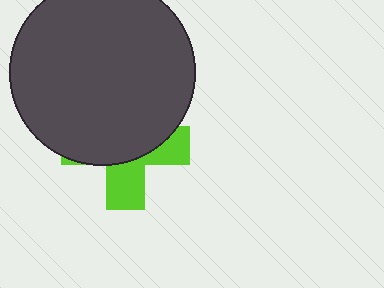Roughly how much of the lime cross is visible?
A small part of it is visible (roughly 37%).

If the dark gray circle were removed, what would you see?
You would see the complete lime cross.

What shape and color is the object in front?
The object in front is a dark gray circle.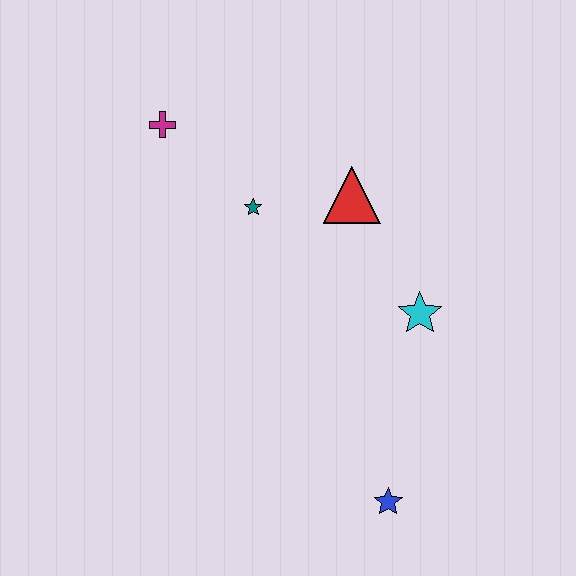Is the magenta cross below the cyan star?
No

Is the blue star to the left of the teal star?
No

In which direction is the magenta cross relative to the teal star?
The magenta cross is to the left of the teal star.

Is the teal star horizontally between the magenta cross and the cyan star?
Yes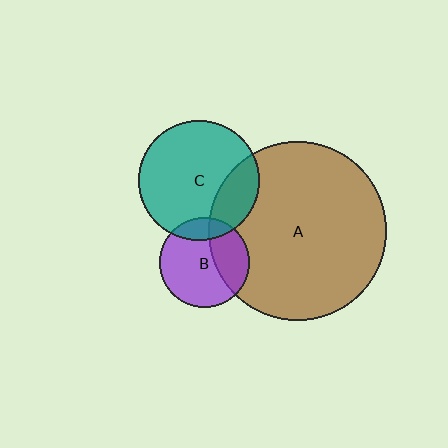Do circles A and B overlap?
Yes.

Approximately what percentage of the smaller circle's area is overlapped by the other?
Approximately 30%.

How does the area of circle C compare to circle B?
Approximately 1.8 times.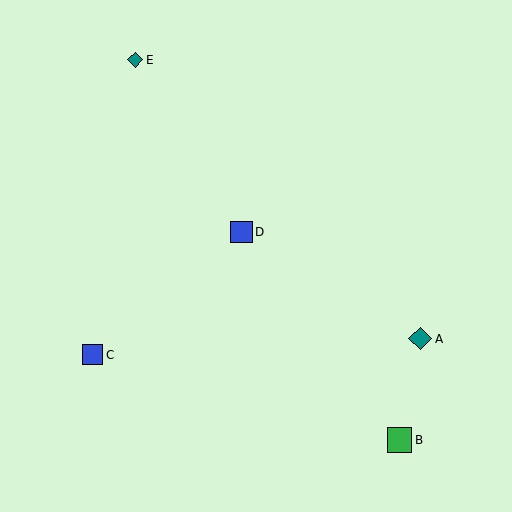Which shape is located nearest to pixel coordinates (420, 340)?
The teal diamond (labeled A) at (420, 339) is nearest to that location.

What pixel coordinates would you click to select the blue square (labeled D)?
Click at (242, 232) to select the blue square D.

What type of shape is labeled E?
Shape E is a teal diamond.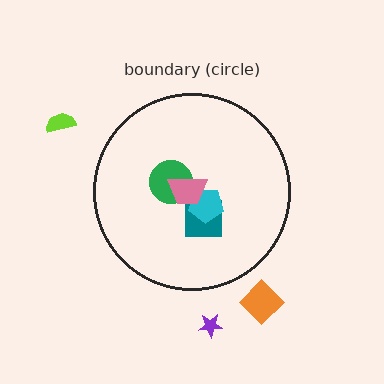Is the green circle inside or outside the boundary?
Inside.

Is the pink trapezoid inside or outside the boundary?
Inside.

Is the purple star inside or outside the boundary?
Outside.